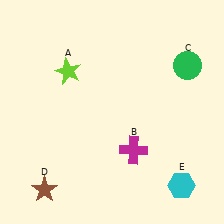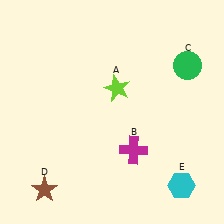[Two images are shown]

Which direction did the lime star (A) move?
The lime star (A) moved right.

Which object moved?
The lime star (A) moved right.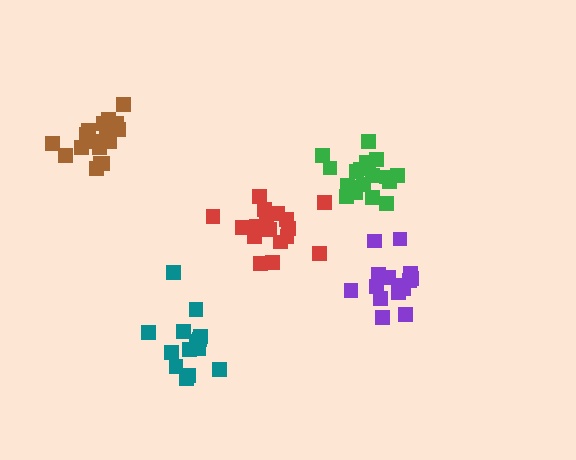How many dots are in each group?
Group 1: 19 dots, Group 2: 19 dots, Group 3: 14 dots, Group 4: 17 dots, Group 5: 15 dots (84 total).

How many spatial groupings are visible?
There are 5 spatial groupings.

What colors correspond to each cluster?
The clusters are colored: green, brown, teal, red, purple.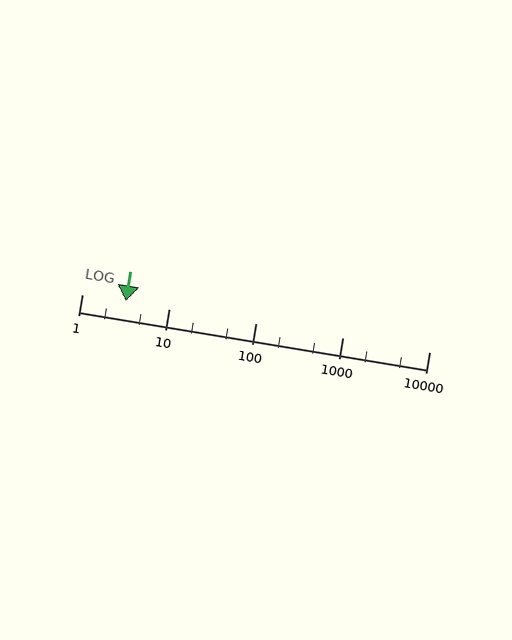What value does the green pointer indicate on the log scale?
The pointer indicates approximately 3.2.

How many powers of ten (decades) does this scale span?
The scale spans 4 decades, from 1 to 10000.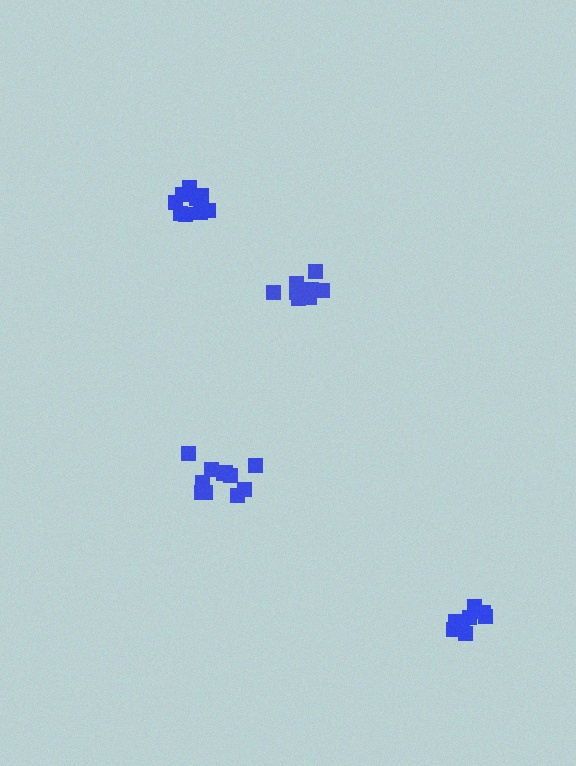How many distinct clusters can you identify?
There are 4 distinct clusters.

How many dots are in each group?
Group 1: 8 dots, Group 2: 11 dots, Group 3: 8 dots, Group 4: 9 dots (36 total).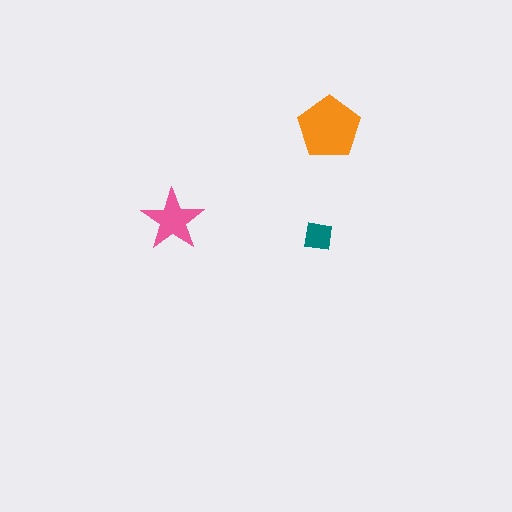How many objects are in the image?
There are 3 objects in the image.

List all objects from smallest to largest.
The teal square, the pink star, the orange pentagon.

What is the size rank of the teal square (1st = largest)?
3rd.